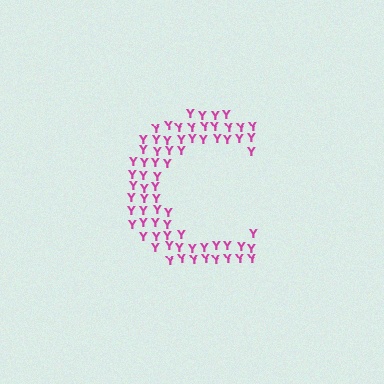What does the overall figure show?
The overall figure shows the letter C.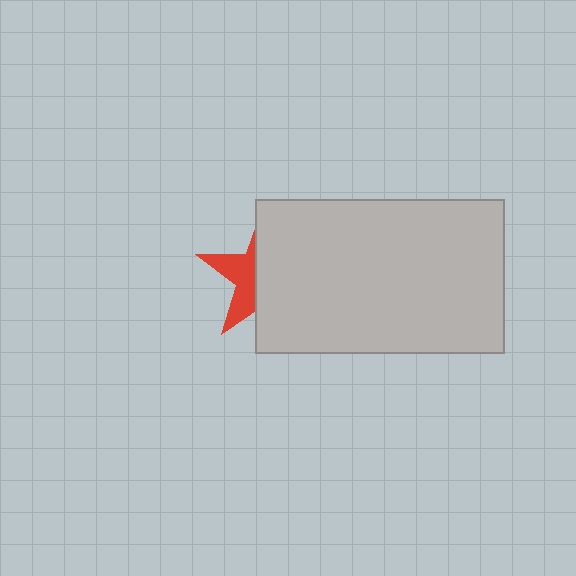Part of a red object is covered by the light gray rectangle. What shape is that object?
It is a star.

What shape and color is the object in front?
The object in front is a light gray rectangle.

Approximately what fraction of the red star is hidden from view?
Roughly 62% of the red star is hidden behind the light gray rectangle.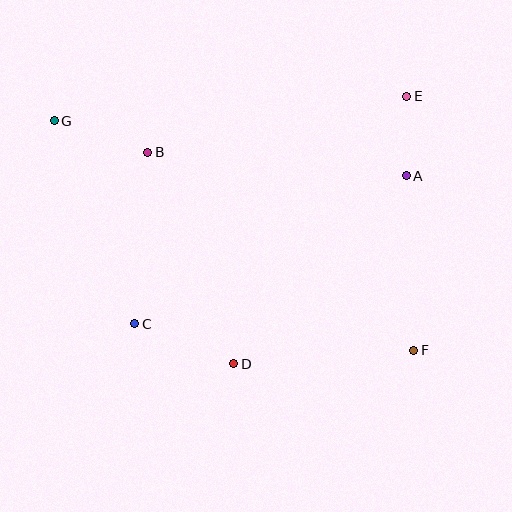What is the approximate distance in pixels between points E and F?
The distance between E and F is approximately 254 pixels.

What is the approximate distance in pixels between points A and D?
The distance between A and D is approximately 255 pixels.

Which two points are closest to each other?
Points A and E are closest to each other.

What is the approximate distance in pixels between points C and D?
The distance between C and D is approximately 107 pixels.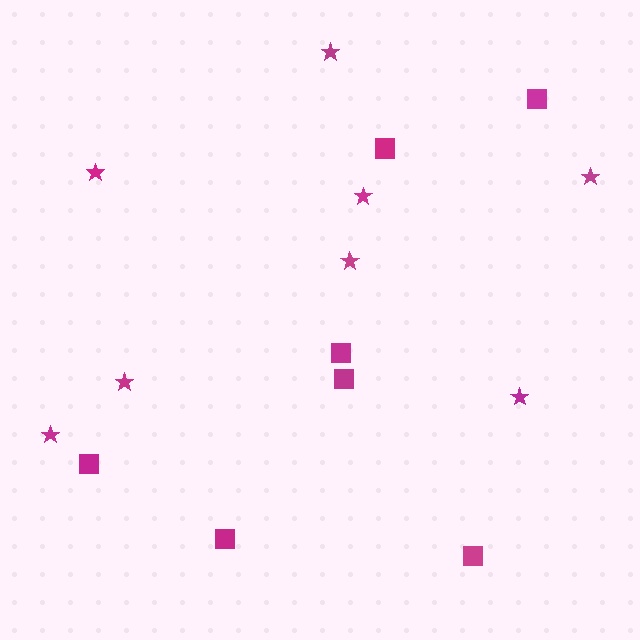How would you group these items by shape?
There are 2 groups: one group of stars (8) and one group of squares (7).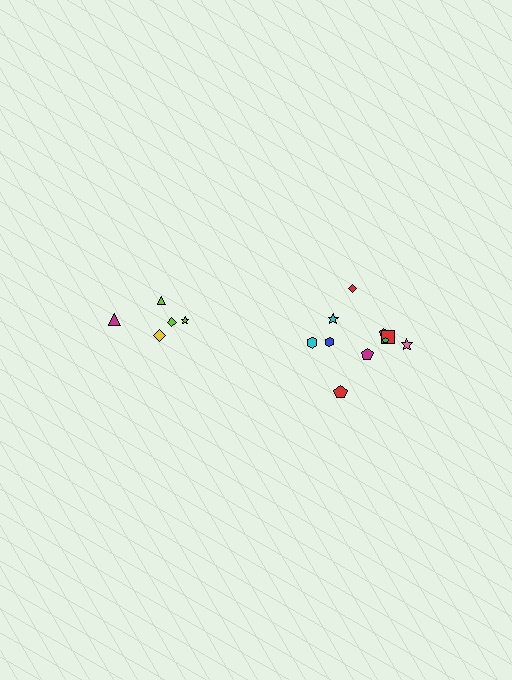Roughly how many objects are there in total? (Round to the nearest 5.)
Roughly 15 objects in total.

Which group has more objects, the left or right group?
The right group.